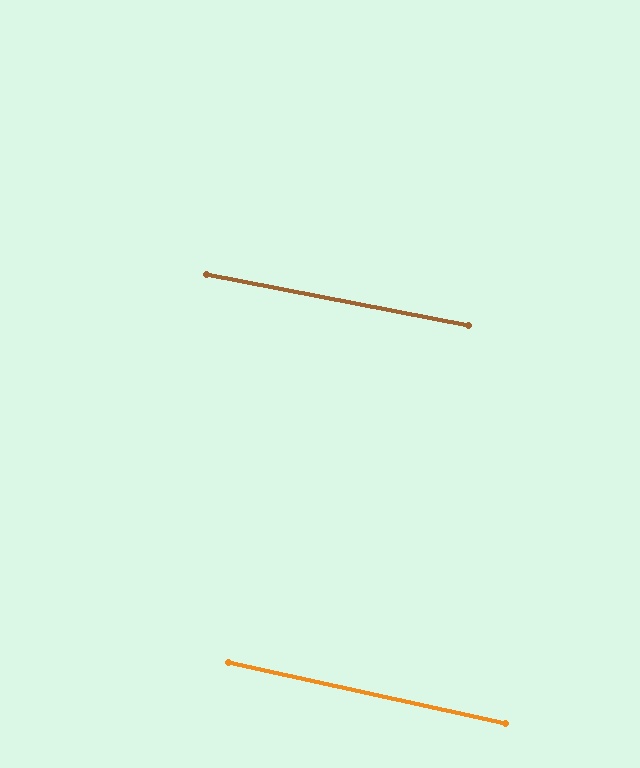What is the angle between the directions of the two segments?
Approximately 2 degrees.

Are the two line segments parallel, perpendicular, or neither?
Parallel — their directions differ by only 1.5°.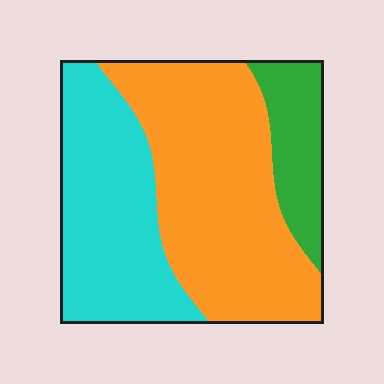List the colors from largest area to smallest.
From largest to smallest: orange, cyan, green.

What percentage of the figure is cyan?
Cyan takes up about three eighths (3/8) of the figure.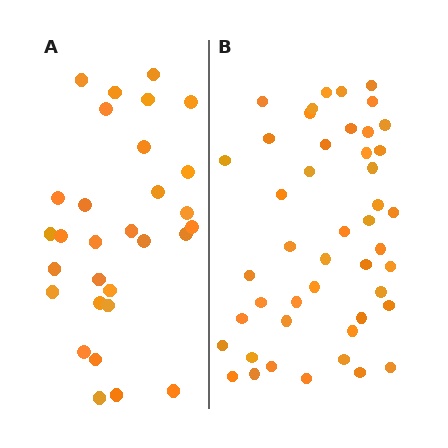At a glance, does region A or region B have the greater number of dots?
Region B (the right region) has more dots.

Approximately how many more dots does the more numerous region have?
Region B has approximately 15 more dots than region A.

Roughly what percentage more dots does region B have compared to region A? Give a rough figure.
About 55% more.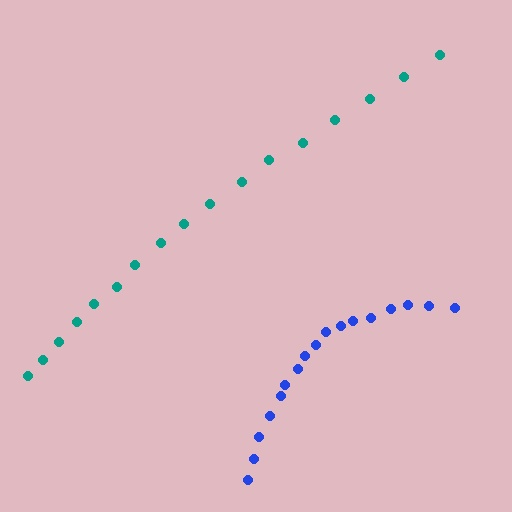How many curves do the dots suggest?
There are 2 distinct paths.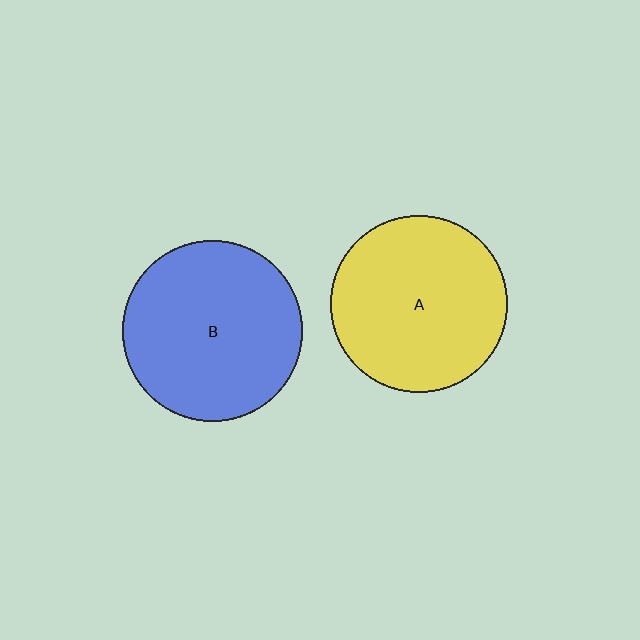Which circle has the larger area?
Circle B (blue).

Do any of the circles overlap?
No, none of the circles overlap.